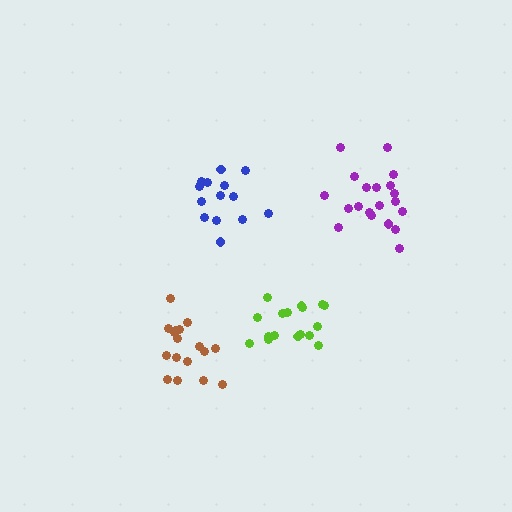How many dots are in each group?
Group 1: 17 dots, Group 2: 20 dots, Group 3: 15 dots, Group 4: 17 dots (69 total).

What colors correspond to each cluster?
The clusters are colored: lime, purple, blue, brown.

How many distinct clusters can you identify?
There are 4 distinct clusters.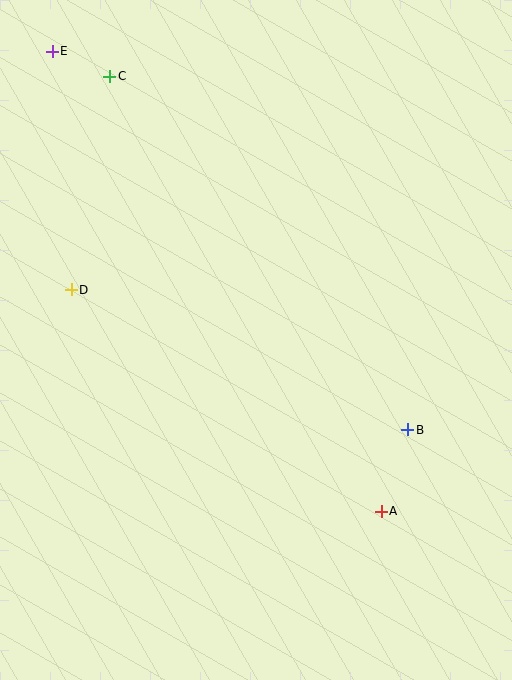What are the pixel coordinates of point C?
Point C is at (110, 76).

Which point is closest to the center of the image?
Point B at (408, 430) is closest to the center.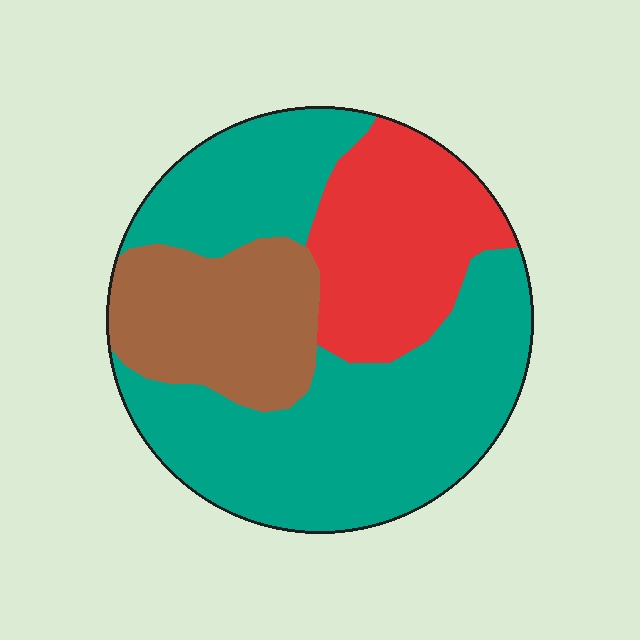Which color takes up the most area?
Teal, at roughly 55%.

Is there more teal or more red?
Teal.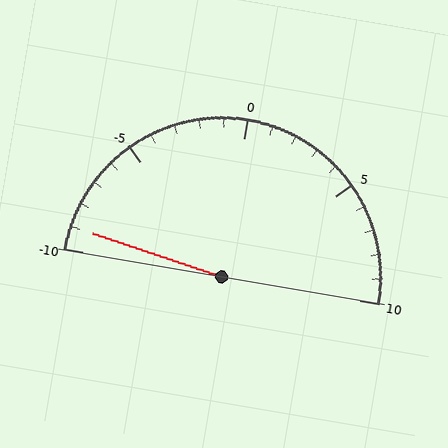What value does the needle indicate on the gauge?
The needle indicates approximately -9.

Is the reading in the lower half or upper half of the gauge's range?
The reading is in the lower half of the range (-10 to 10).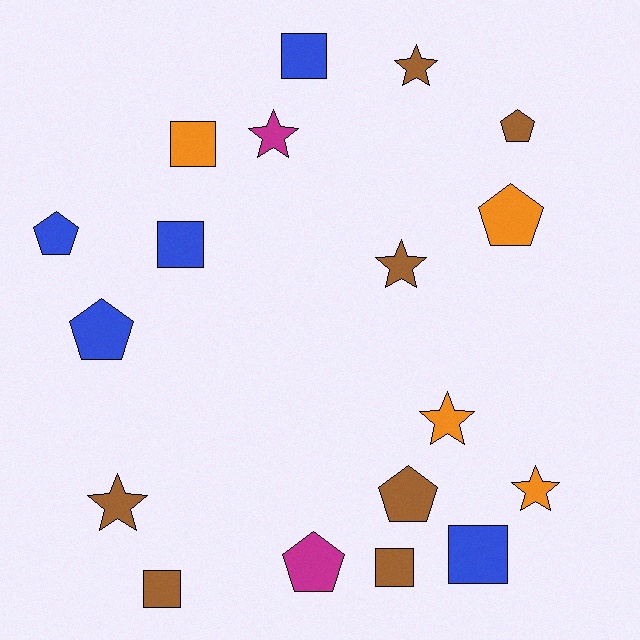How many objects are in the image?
There are 18 objects.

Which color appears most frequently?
Brown, with 7 objects.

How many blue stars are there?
There are no blue stars.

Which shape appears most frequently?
Square, with 6 objects.